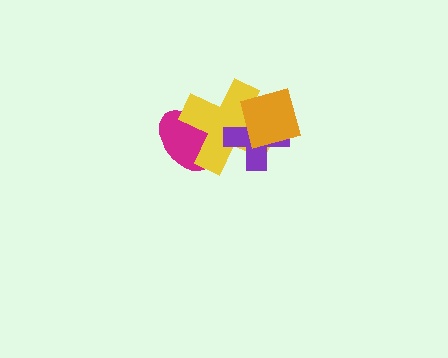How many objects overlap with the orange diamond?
2 objects overlap with the orange diamond.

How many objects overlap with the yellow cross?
3 objects overlap with the yellow cross.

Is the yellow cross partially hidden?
Yes, it is partially covered by another shape.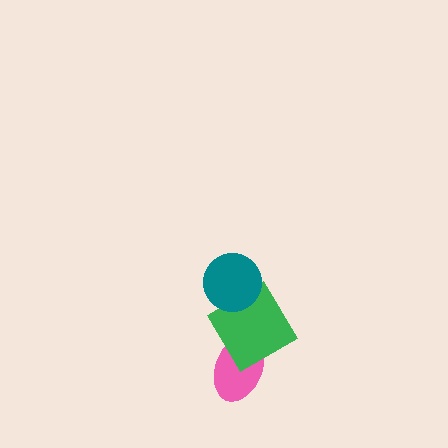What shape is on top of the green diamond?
The teal circle is on top of the green diamond.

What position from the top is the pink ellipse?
The pink ellipse is 3rd from the top.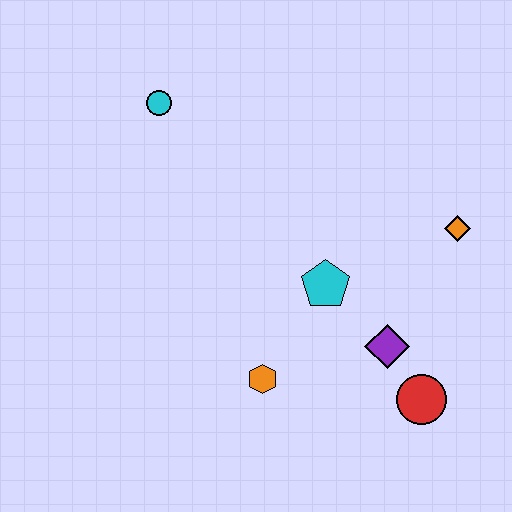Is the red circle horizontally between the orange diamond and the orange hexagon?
Yes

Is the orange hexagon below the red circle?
No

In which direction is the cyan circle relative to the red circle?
The cyan circle is above the red circle.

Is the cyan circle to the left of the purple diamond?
Yes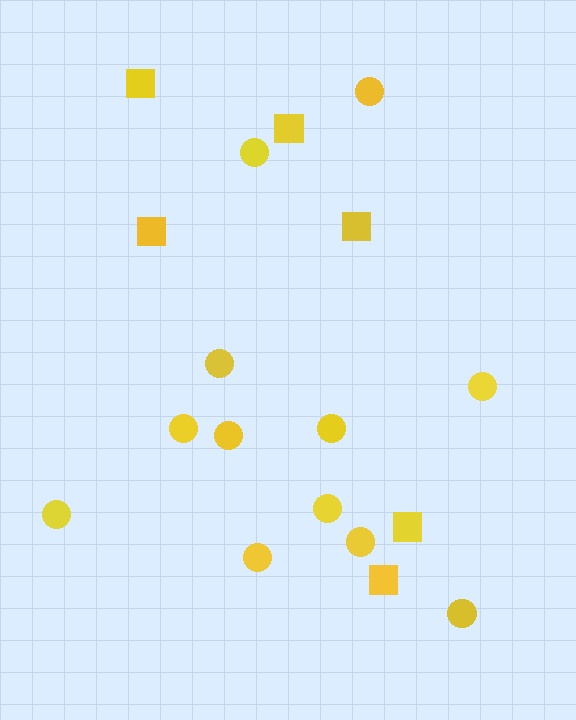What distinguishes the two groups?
There are 2 groups: one group of squares (6) and one group of circles (12).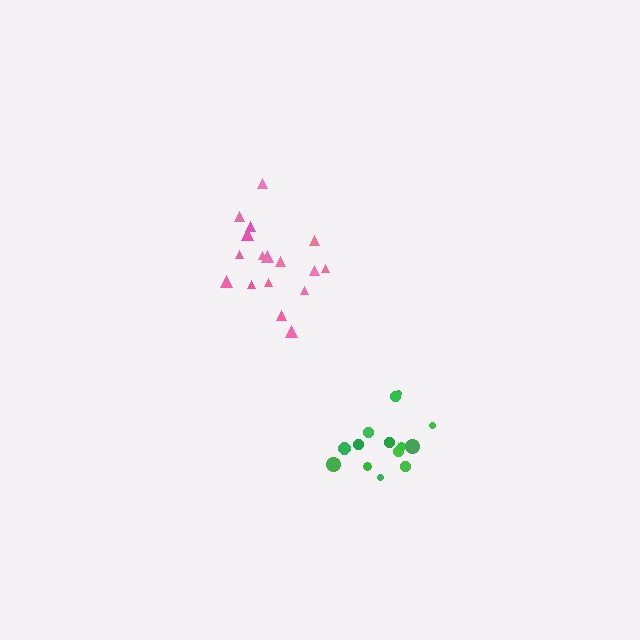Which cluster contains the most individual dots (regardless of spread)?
Pink (17).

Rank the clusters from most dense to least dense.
green, pink.